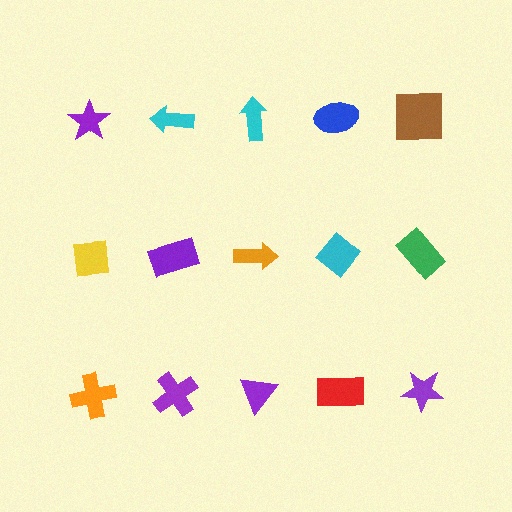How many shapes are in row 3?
5 shapes.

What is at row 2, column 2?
A purple rectangle.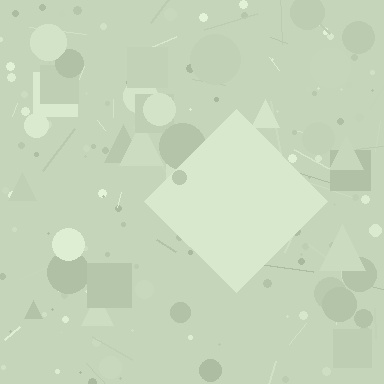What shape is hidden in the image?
A diamond is hidden in the image.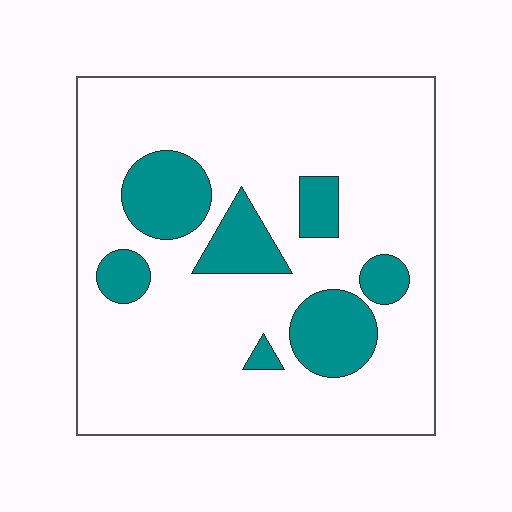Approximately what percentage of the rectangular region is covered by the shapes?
Approximately 20%.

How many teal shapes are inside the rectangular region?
7.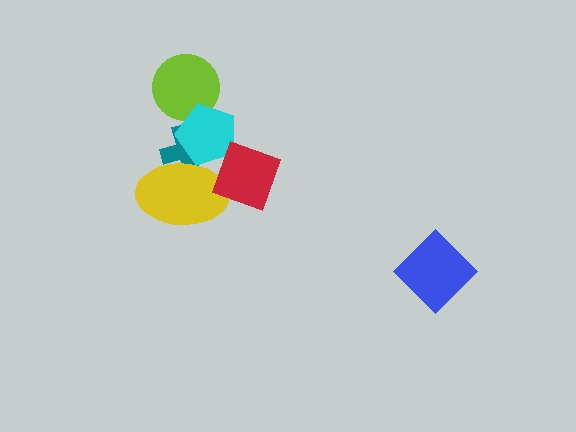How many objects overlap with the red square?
0 objects overlap with the red square.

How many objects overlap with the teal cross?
2 objects overlap with the teal cross.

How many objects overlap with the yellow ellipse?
2 objects overlap with the yellow ellipse.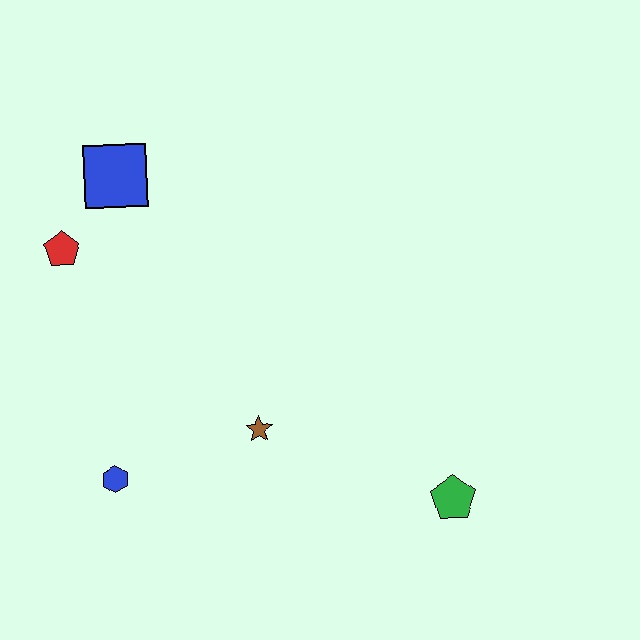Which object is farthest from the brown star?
The blue square is farthest from the brown star.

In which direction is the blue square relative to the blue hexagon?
The blue square is above the blue hexagon.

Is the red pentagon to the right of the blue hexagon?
No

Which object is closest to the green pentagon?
The brown star is closest to the green pentagon.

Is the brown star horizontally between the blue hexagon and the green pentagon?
Yes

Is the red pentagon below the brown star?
No